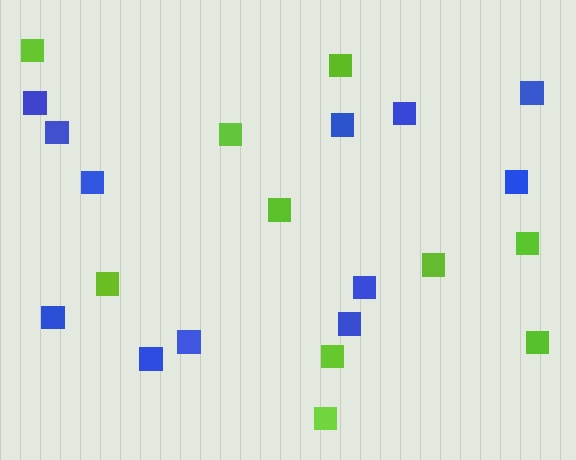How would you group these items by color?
There are 2 groups: one group of lime squares (10) and one group of blue squares (12).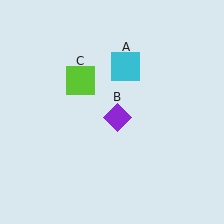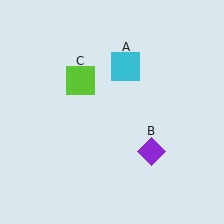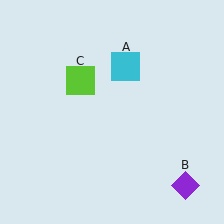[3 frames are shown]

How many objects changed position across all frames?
1 object changed position: purple diamond (object B).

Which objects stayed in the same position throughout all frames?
Cyan square (object A) and lime square (object C) remained stationary.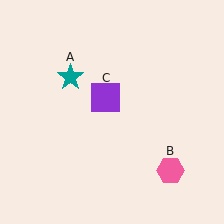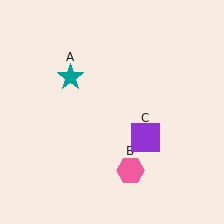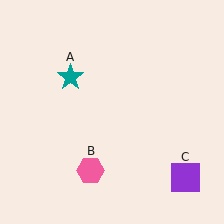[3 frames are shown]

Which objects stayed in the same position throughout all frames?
Teal star (object A) remained stationary.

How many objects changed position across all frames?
2 objects changed position: pink hexagon (object B), purple square (object C).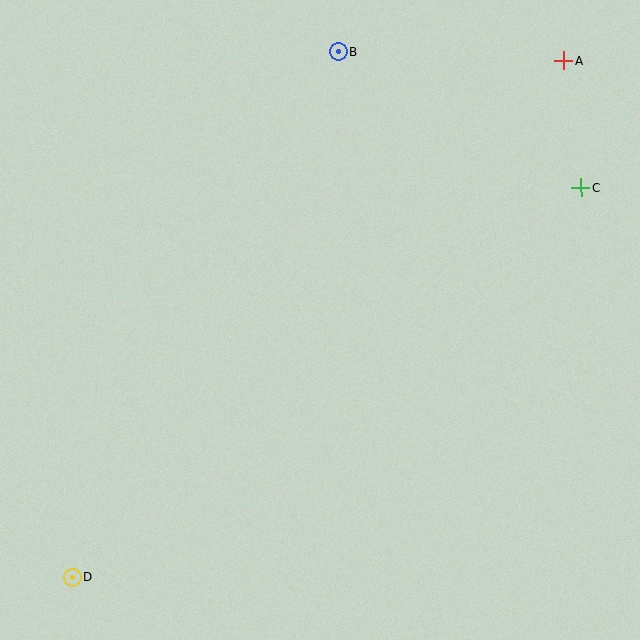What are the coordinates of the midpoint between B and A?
The midpoint between B and A is at (451, 56).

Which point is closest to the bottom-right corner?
Point C is closest to the bottom-right corner.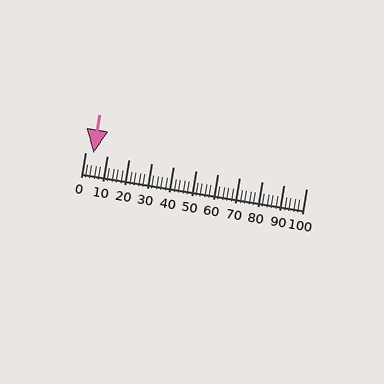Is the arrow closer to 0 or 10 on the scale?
The arrow is closer to 0.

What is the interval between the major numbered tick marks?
The major tick marks are spaced 10 units apart.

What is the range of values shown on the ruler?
The ruler shows values from 0 to 100.